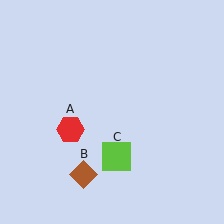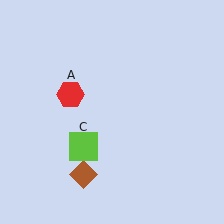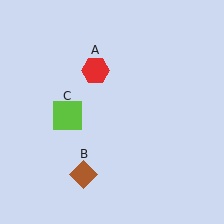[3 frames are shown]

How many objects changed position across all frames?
2 objects changed position: red hexagon (object A), lime square (object C).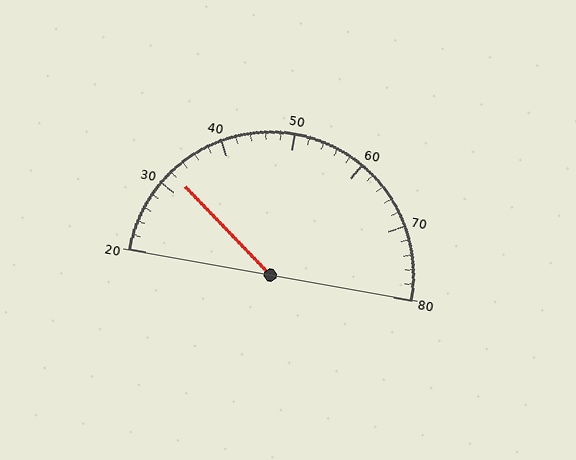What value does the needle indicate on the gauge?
The needle indicates approximately 32.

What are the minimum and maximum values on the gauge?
The gauge ranges from 20 to 80.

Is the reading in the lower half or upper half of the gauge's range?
The reading is in the lower half of the range (20 to 80).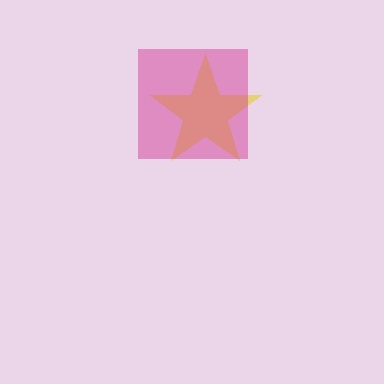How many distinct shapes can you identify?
There are 2 distinct shapes: a yellow star, a magenta square.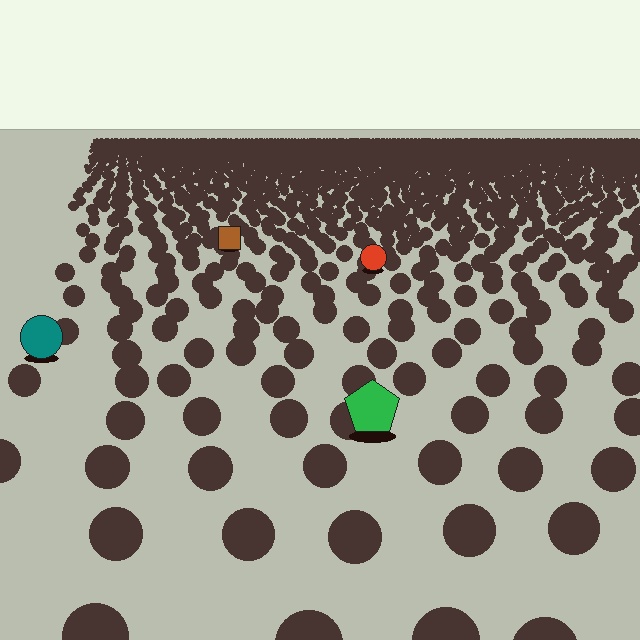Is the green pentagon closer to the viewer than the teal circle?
Yes. The green pentagon is closer — you can tell from the texture gradient: the ground texture is coarser near it.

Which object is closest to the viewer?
The green pentagon is closest. The texture marks near it are larger and more spread out.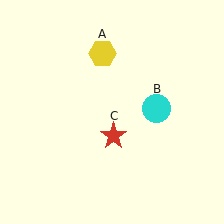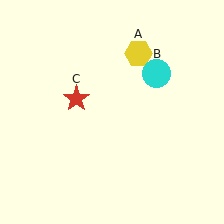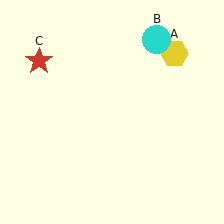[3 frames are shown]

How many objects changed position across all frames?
3 objects changed position: yellow hexagon (object A), cyan circle (object B), red star (object C).